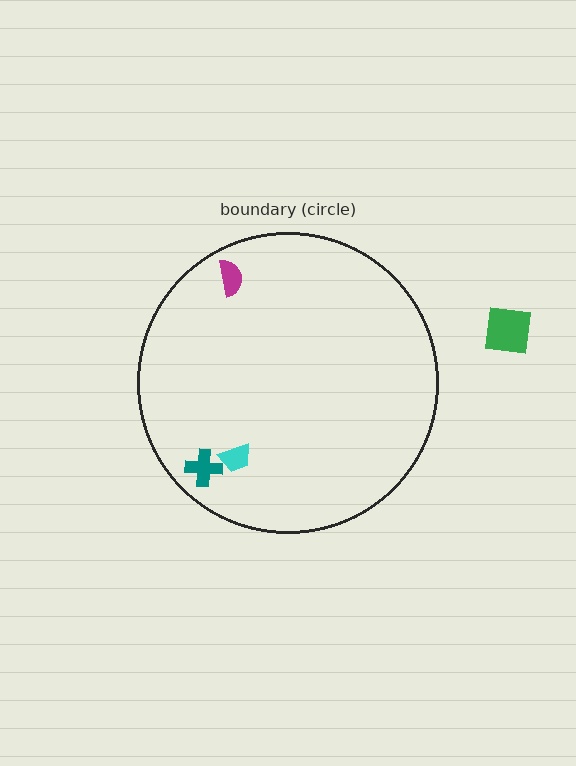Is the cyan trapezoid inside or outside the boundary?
Inside.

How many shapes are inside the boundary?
3 inside, 1 outside.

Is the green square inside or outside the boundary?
Outside.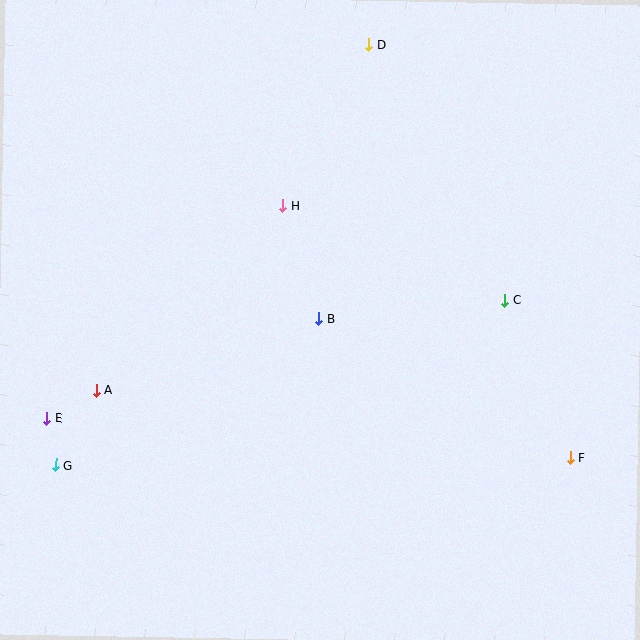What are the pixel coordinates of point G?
Point G is at (56, 465).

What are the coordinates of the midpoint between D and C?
The midpoint between D and C is at (437, 173).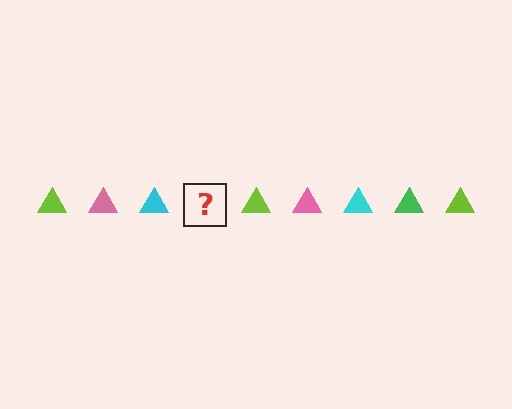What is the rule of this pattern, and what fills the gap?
The rule is that the pattern cycles through lime, pink, cyan, green triangles. The gap should be filled with a green triangle.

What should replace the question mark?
The question mark should be replaced with a green triangle.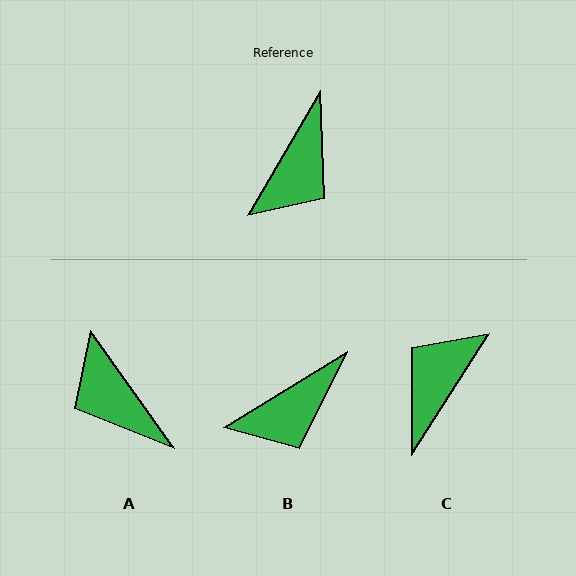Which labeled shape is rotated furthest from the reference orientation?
C, about 178 degrees away.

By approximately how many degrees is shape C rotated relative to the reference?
Approximately 178 degrees counter-clockwise.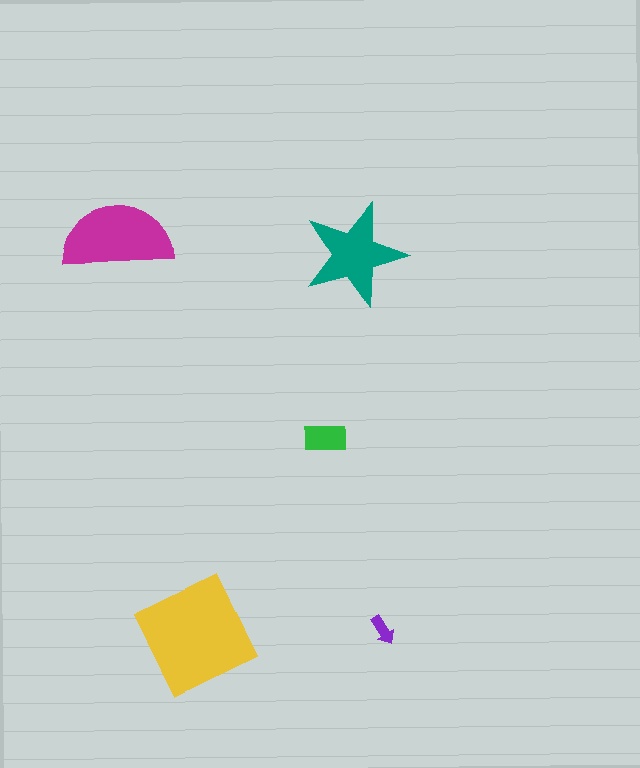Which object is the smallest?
The purple arrow.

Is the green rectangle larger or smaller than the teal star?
Smaller.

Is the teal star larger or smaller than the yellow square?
Smaller.